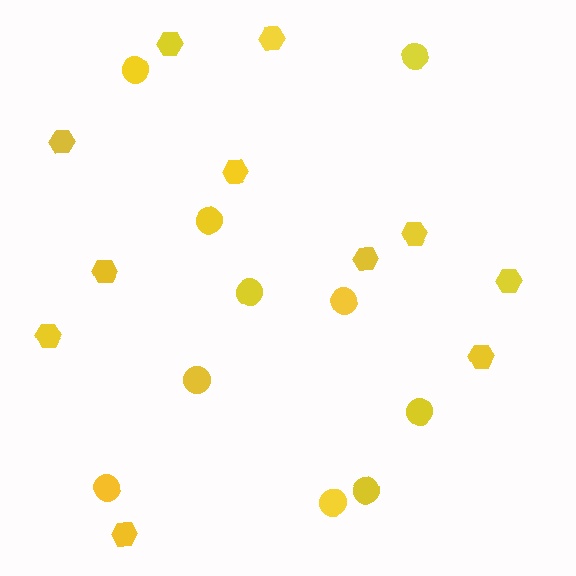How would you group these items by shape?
There are 2 groups: one group of circles (10) and one group of hexagons (11).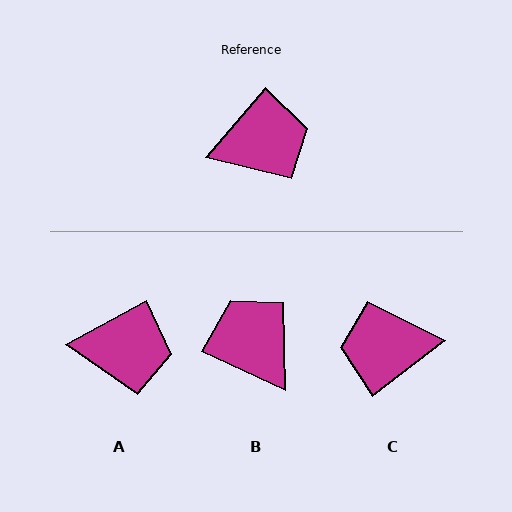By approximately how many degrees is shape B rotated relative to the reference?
Approximately 106 degrees counter-clockwise.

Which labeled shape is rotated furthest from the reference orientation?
C, about 168 degrees away.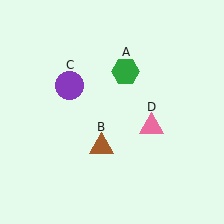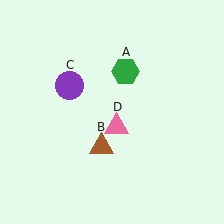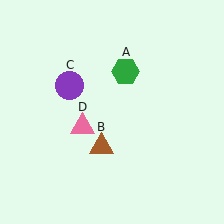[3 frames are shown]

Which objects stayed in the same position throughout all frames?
Green hexagon (object A) and brown triangle (object B) and purple circle (object C) remained stationary.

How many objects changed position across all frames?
1 object changed position: pink triangle (object D).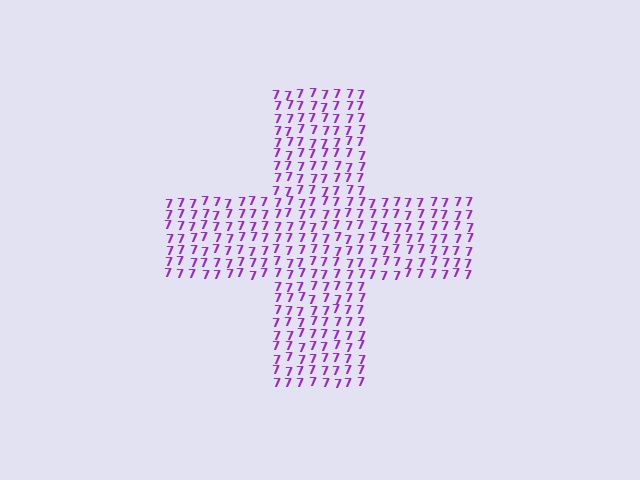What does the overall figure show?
The overall figure shows a cross.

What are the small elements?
The small elements are digit 7's.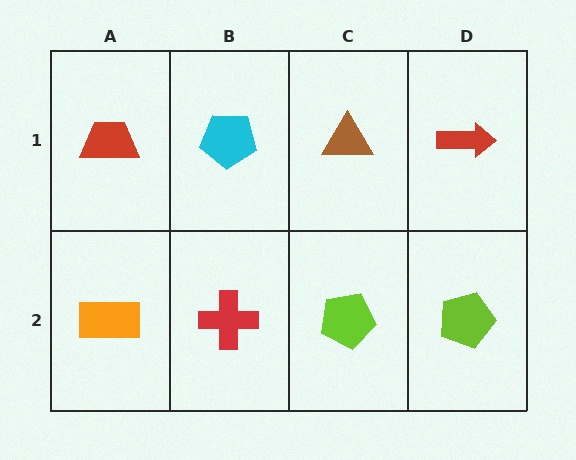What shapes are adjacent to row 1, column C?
A lime pentagon (row 2, column C), a cyan pentagon (row 1, column B), a red arrow (row 1, column D).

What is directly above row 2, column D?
A red arrow.